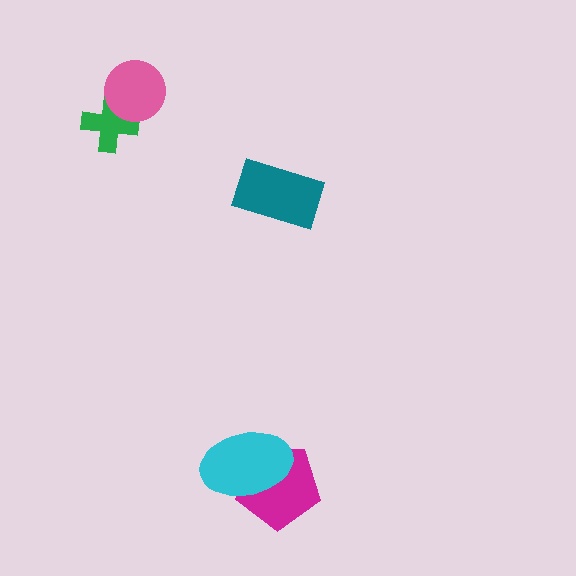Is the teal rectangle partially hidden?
No, no other shape covers it.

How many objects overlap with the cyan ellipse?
1 object overlaps with the cyan ellipse.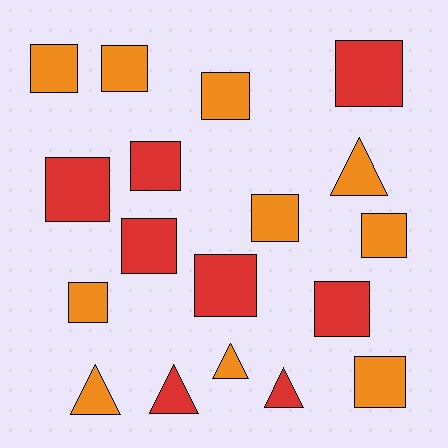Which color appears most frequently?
Orange, with 10 objects.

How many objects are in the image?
There are 18 objects.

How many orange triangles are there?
There are 3 orange triangles.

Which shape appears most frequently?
Square, with 13 objects.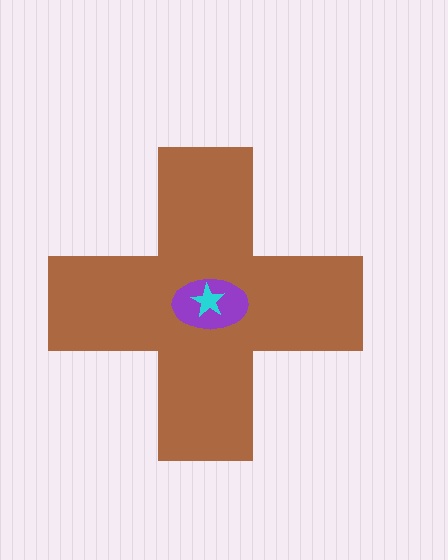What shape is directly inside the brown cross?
The purple ellipse.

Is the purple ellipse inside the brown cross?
Yes.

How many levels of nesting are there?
3.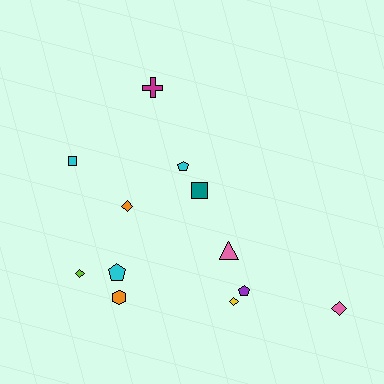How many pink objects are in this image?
There are 2 pink objects.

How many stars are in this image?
There are no stars.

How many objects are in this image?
There are 12 objects.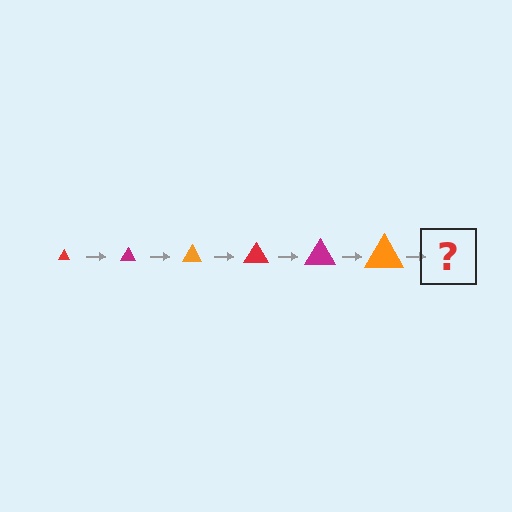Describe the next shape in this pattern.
It should be a red triangle, larger than the previous one.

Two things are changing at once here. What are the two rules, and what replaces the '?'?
The two rules are that the triangle grows larger each step and the color cycles through red, magenta, and orange. The '?' should be a red triangle, larger than the previous one.